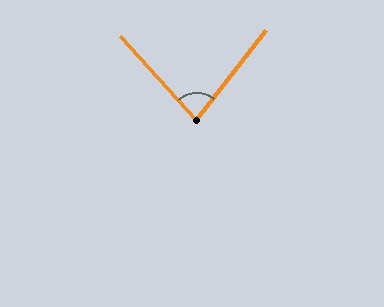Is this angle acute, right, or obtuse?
It is acute.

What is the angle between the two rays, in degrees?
Approximately 80 degrees.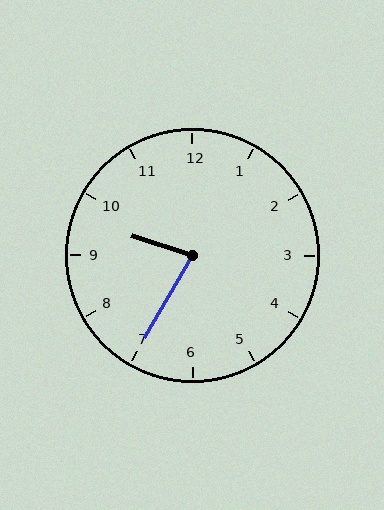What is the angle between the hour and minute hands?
Approximately 78 degrees.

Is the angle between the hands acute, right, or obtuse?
It is acute.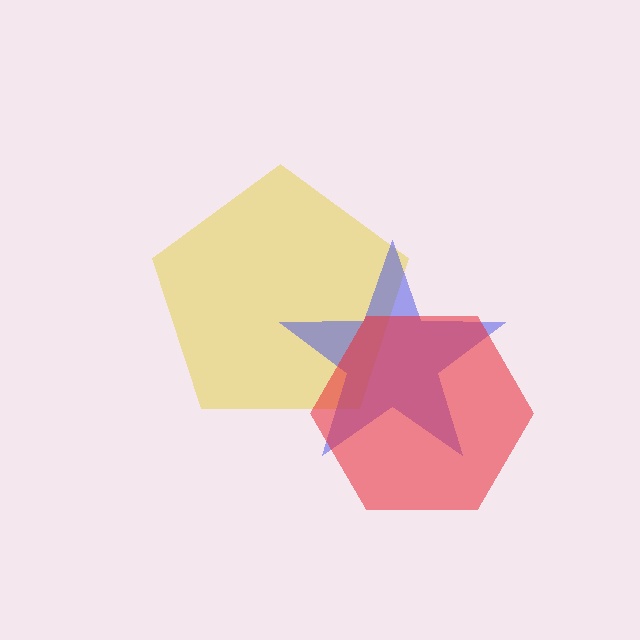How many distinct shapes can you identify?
There are 3 distinct shapes: a yellow pentagon, a blue star, a red hexagon.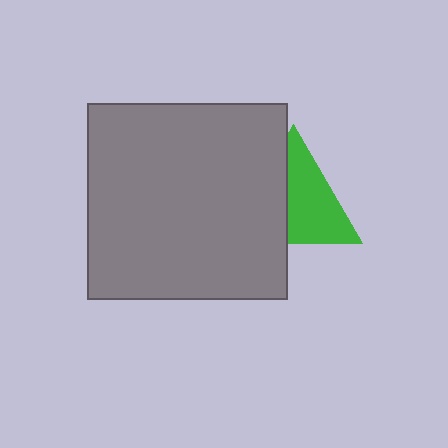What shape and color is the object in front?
The object in front is a gray rectangle.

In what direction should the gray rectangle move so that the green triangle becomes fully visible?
The gray rectangle should move left. That is the shortest direction to clear the overlap and leave the green triangle fully visible.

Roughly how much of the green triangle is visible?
About half of it is visible (roughly 59%).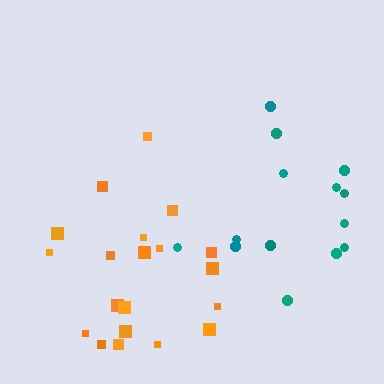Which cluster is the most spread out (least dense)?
Teal.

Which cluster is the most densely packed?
Orange.